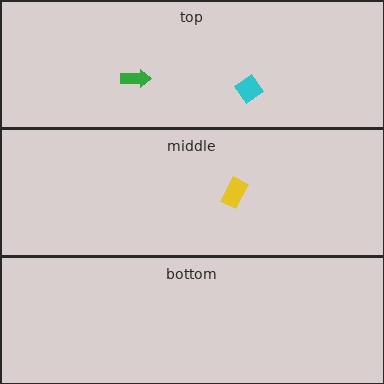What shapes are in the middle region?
The yellow rectangle.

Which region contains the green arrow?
The top region.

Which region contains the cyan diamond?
The top region.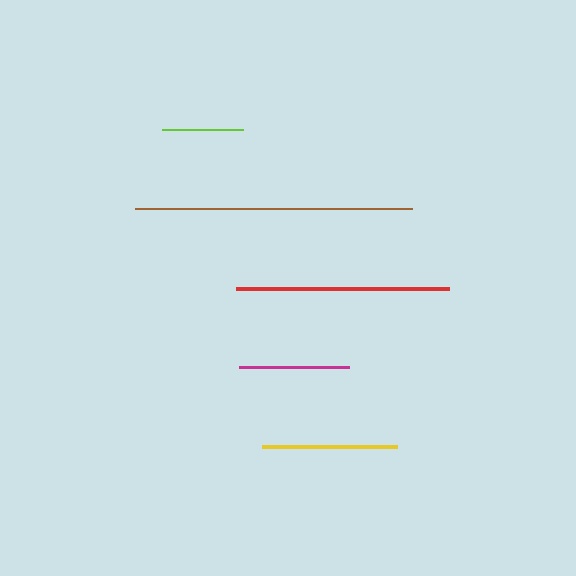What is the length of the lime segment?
The lime segment is approximately 80 pixels long.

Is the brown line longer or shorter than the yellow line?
The brown line is longer than the yellow line.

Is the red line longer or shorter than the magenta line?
The red line is longer than the magenta line.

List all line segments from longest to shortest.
From longest to shortest: brown, red, yellow, magenta, lime.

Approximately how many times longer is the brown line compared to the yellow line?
The brown line is approximately 2.1 times the length of the yellow line.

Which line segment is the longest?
The brown line is the longest at approximately 277 pixels.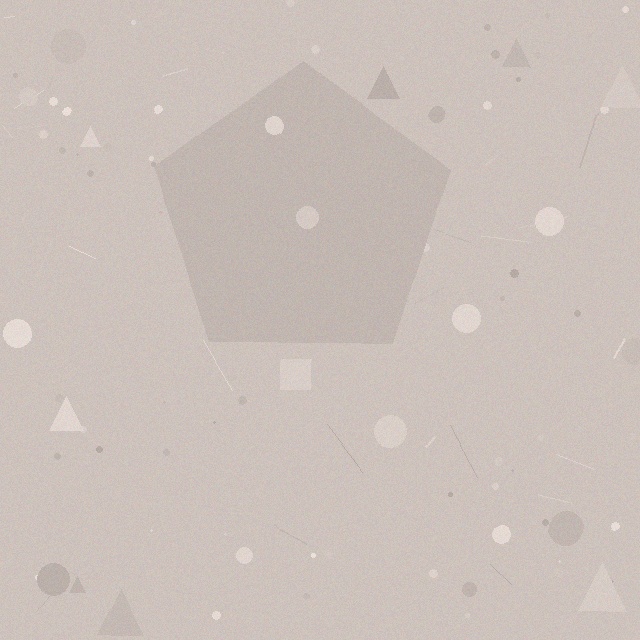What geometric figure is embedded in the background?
A pentagon is embedded in the background.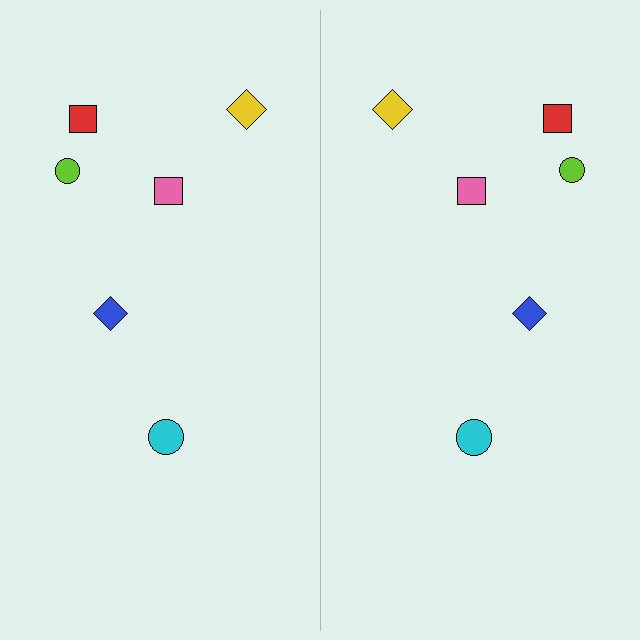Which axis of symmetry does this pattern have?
The pattern has a vertical axis of symmetry running through the center of the image.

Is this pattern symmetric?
Yes, this pattern has bilateral (reflection) symmetry.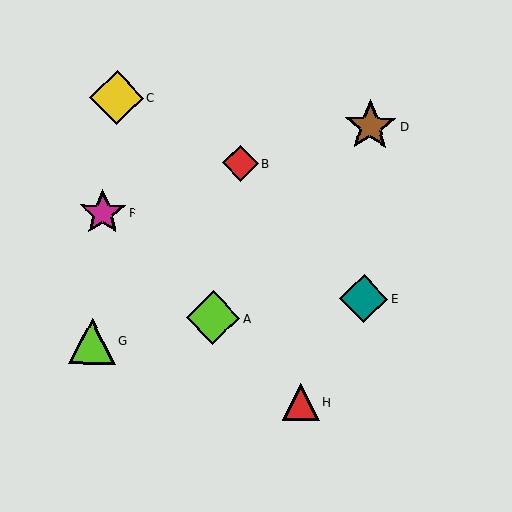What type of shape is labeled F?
Shape F is a magenta star.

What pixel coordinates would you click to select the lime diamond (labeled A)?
Click at (213, 318) to select the lime diamond A.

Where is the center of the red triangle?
The center of the red triangle is at (301, 402).